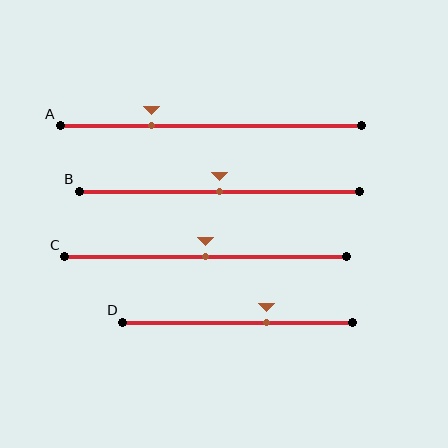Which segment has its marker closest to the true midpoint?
Segment B has its marker closest to the true midpoint.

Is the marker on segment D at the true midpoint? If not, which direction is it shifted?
No, the marker on segment D is shifted to the right by about 13% of the segment length.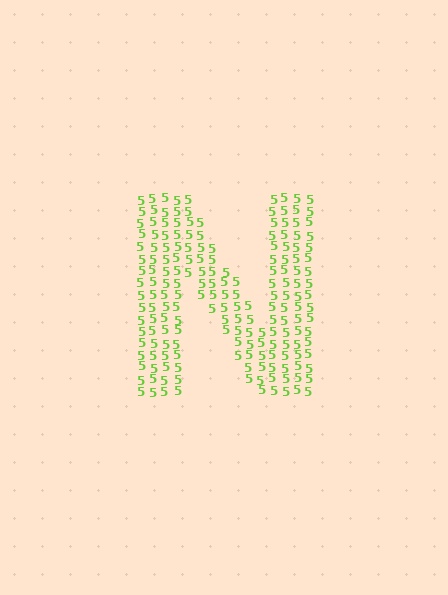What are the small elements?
The small elements are digit 5's.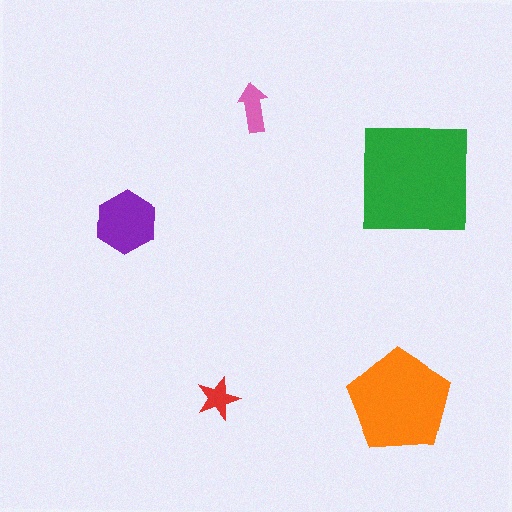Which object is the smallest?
The red star.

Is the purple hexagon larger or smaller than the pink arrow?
Larger.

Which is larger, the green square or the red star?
The green square.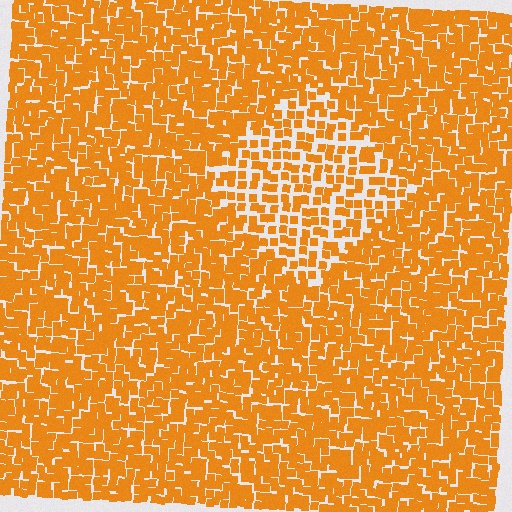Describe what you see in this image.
The image contains small orange elements arranged at two different densities. A diamond-shaped region is visible where the elements are less densely packed than the surrounding area.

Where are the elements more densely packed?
The elements are more densely packed outside the diamond boundary.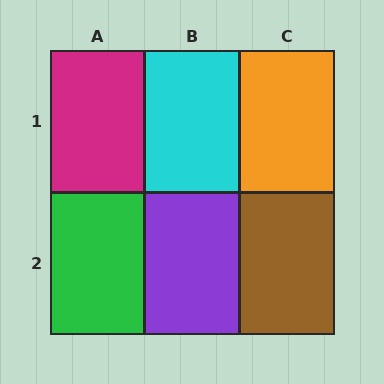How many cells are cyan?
1 cell is cyan.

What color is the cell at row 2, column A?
Green.